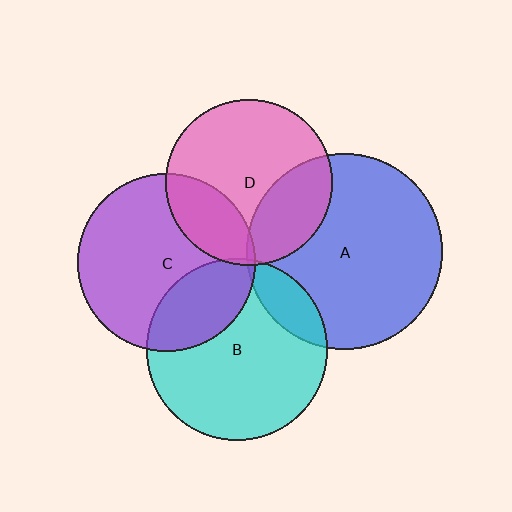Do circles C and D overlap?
Yes.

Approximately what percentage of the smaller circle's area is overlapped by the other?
Approximately 25%.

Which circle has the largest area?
Circle A (blue).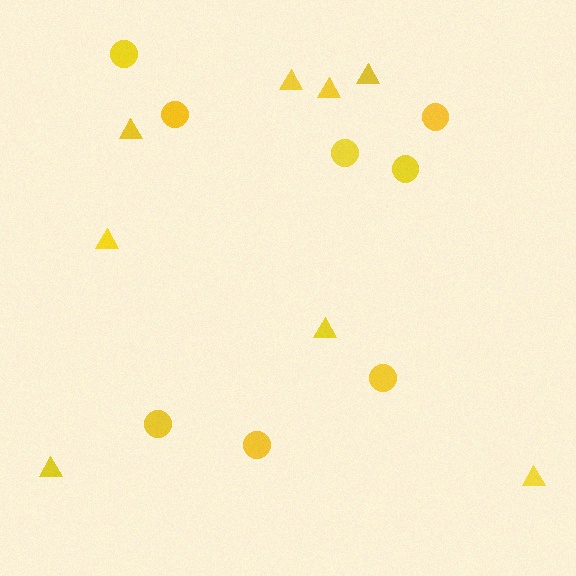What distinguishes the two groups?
There are 2 groups: one group of triangles (8) and one group of circles (8).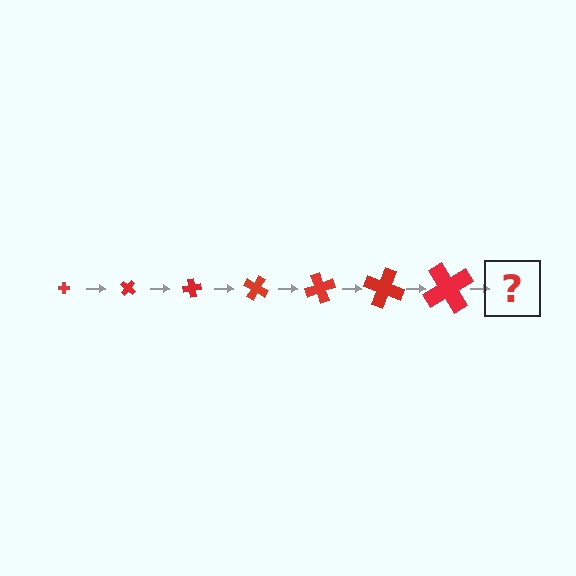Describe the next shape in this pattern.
It should be a cross, larger than the previous one and rotated 280 degrees from the start.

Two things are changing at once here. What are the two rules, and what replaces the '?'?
The two rules are that the cross grows larger each step and it rotates 40 degrees each step. The '?' should be a cross, larger than the previous one and rotated 280 degrees from the start.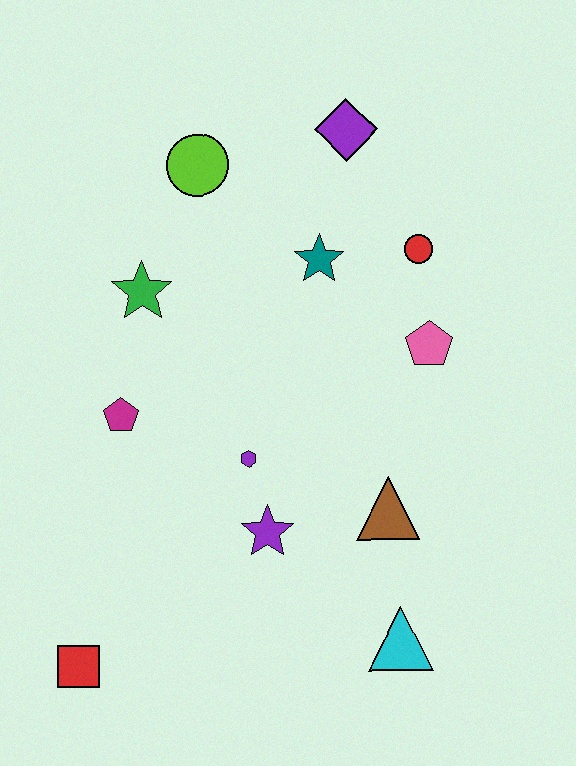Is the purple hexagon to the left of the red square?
No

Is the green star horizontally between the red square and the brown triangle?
Yes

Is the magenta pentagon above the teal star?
No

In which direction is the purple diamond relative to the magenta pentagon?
The purple diamond is above the magenta pentagon.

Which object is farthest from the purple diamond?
The red square is farthest from the purple diamond.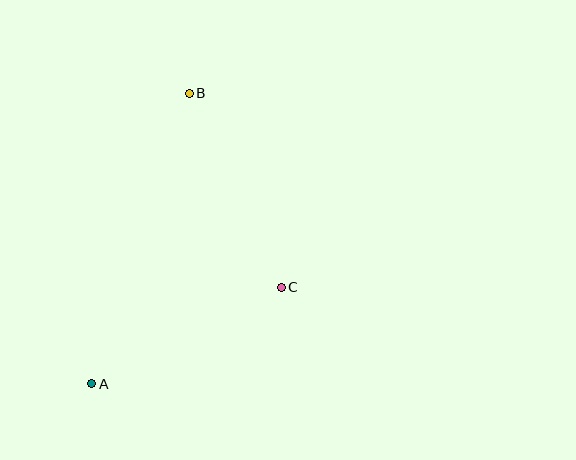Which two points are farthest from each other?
Points A and B are farthest from each other.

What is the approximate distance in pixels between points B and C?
The distance between B and C is approximately 215 pixels.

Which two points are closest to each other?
Points A and C are closest to each other.